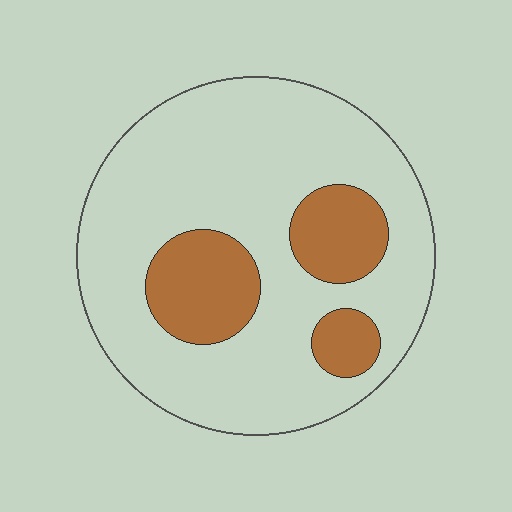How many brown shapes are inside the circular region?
3.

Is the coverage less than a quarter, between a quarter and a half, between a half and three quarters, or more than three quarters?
Less than a quarter.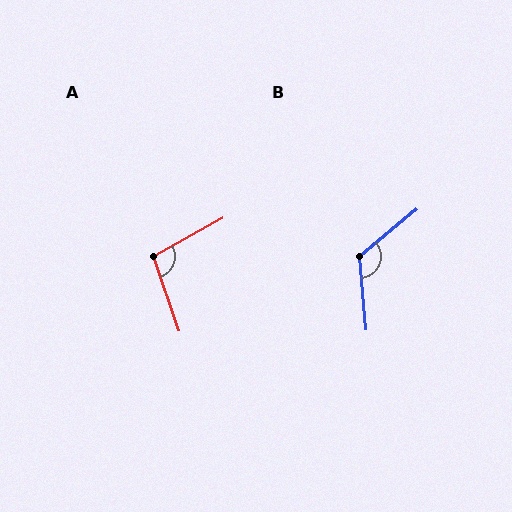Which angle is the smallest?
A, at approximately 100 degrees.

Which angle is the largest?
B, at approximately 125 degrees.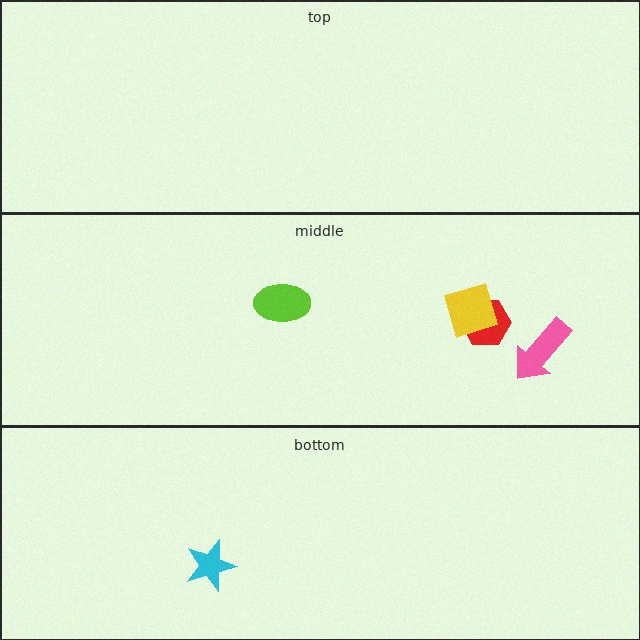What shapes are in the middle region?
The lime ellipse, the pink arrow, the red hexagon, the yellow square.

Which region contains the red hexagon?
The middle region.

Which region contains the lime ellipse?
The middle region.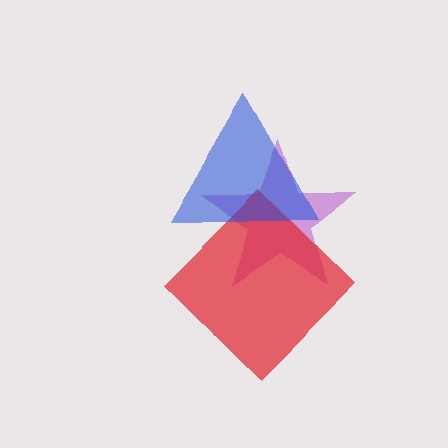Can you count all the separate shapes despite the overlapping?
Yes, there are 3 separate shapes.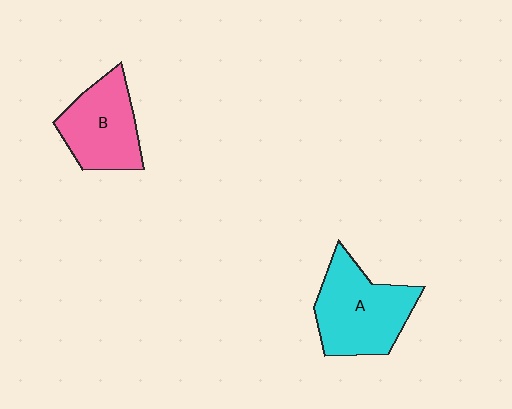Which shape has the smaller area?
Shape B (pink).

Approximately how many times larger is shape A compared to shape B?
Approximately 1.2 times.